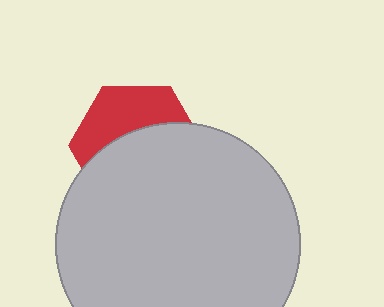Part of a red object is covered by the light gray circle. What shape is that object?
It is a hexagon.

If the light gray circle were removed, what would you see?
You would see the complete red hexagon.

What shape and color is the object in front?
The object in front is a light gray circle.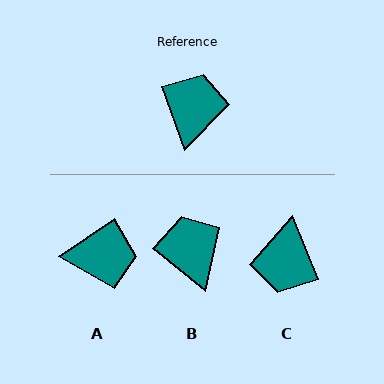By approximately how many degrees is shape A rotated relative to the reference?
Approximately 75 degrees clockwise.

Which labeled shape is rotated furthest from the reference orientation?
C, about 177 degrees away.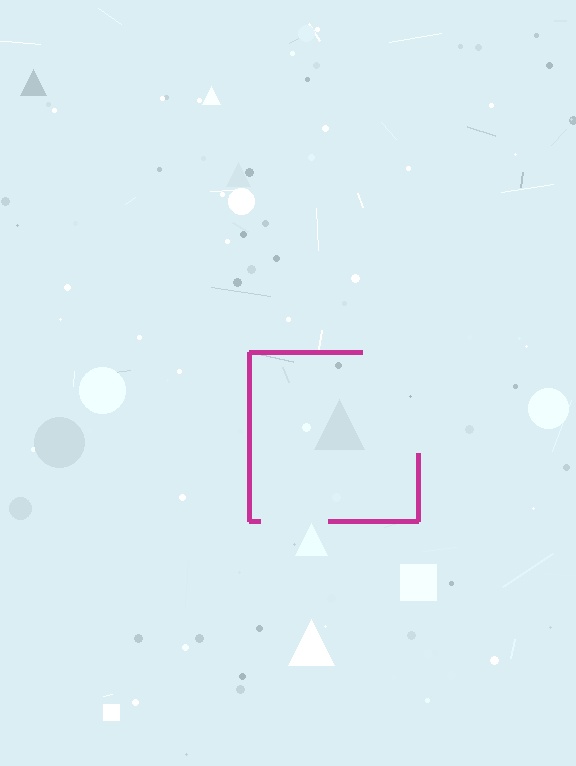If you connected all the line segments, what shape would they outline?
They would outline a square.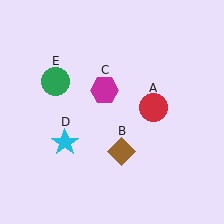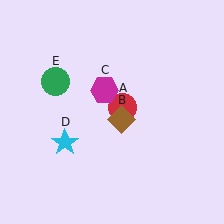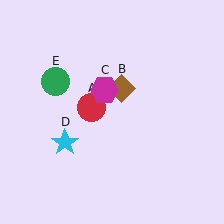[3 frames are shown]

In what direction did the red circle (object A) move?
The red circle (object A) moved left.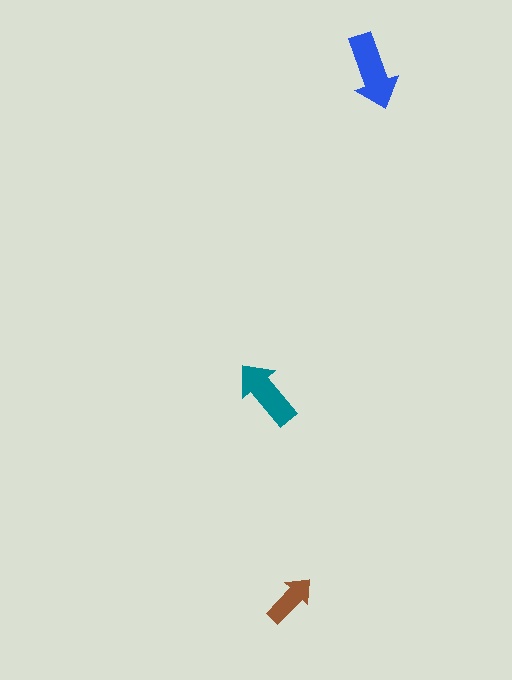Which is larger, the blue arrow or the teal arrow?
The blue one.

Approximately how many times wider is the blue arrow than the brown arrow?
About 1.5 times wider.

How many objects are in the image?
There are 3 objects in the image.